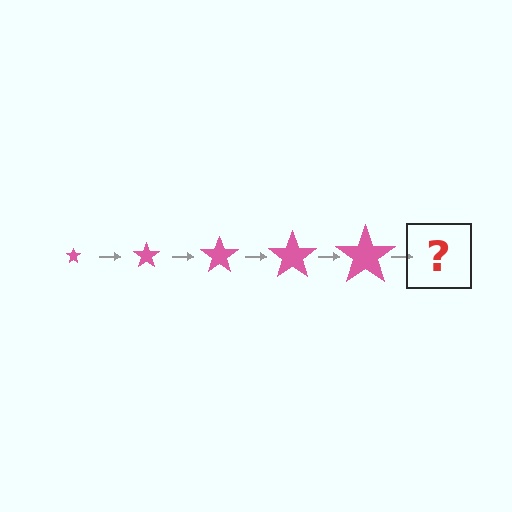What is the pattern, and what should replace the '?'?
The pattern is that the star gets progressively larger each step. The '?' should be a pink star, larger than the previous one.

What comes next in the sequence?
The next element should be a pink star, larger than the previous one.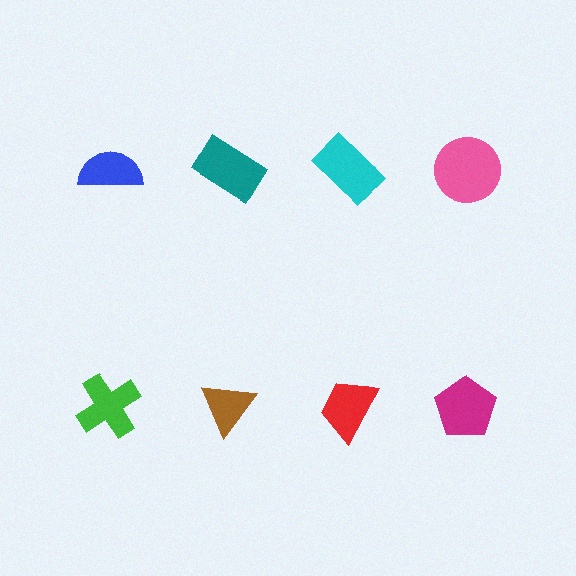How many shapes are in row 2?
4 shapes.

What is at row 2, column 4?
A magenta pentagon.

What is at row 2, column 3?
A red trapezoid.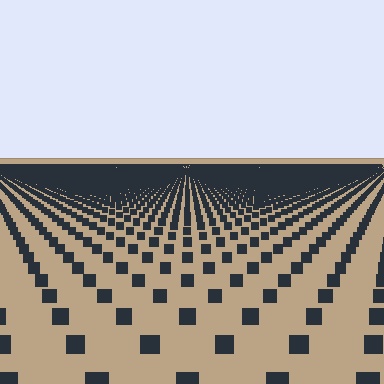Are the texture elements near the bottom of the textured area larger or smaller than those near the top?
Larger. Near the bottom, elements are closer to the viewer and appear at a bigger on-screen size.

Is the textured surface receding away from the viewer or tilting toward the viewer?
The surface is receding away from the viewer. Texture elements get smaller and denser toward the top.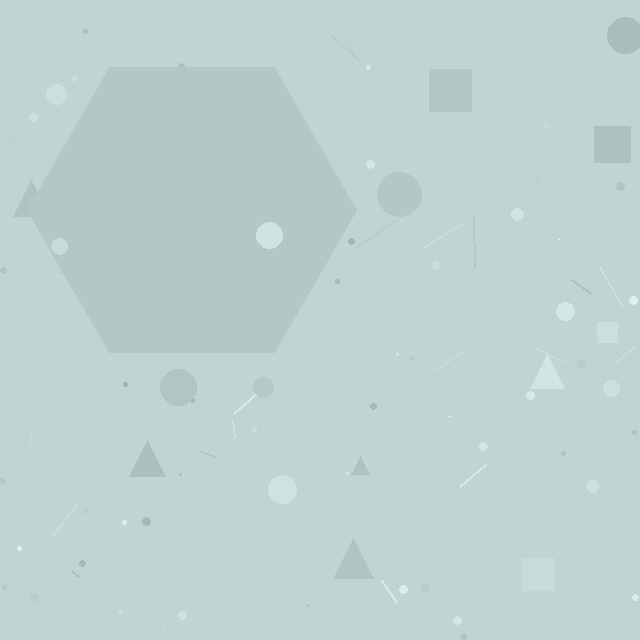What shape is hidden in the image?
A hexagon is hidden in the image.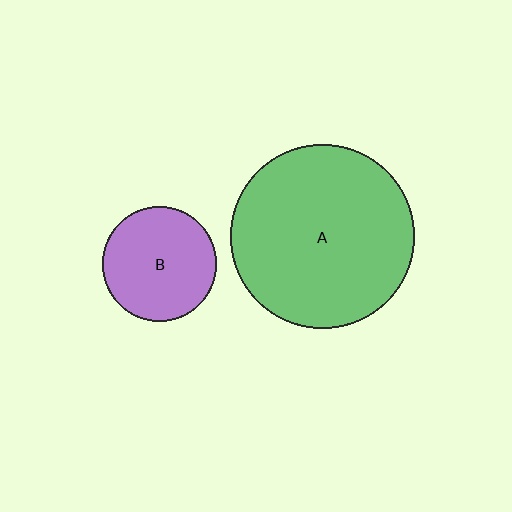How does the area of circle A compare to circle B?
Approximately 2.6 times.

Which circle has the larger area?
Circle A (green).